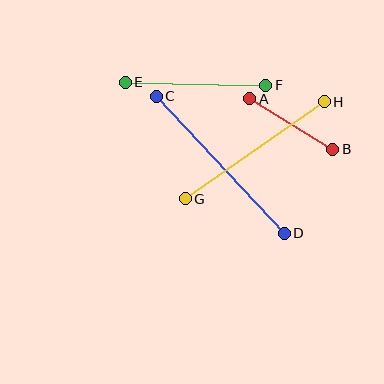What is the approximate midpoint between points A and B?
The midpoint is at approximately (291, 124) pixels.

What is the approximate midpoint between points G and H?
The midpoint is at approximately (255, 150) pixels.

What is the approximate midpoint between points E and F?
The midpoint is at approximately (195, 84) pixels.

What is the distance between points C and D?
The distance is approximately 187 pixels.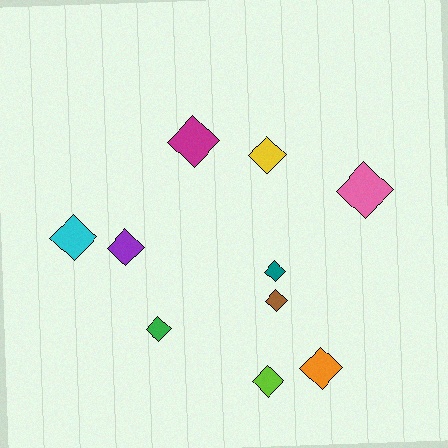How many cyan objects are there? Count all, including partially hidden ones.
There is 1 cyan object.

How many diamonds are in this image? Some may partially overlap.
There are 10 diamonds.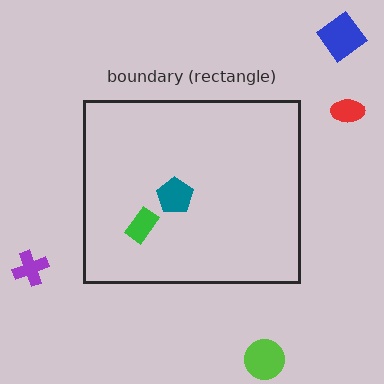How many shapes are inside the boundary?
2 inside, 4 outside.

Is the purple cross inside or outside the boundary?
Outside.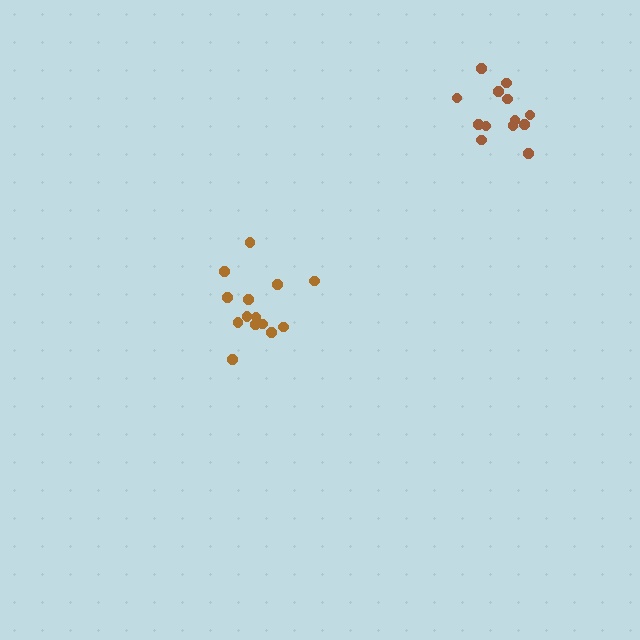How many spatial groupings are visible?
There are 2 spatial groupings.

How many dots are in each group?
Group 1: 13 dots, Group 2: 14 dots (27 total).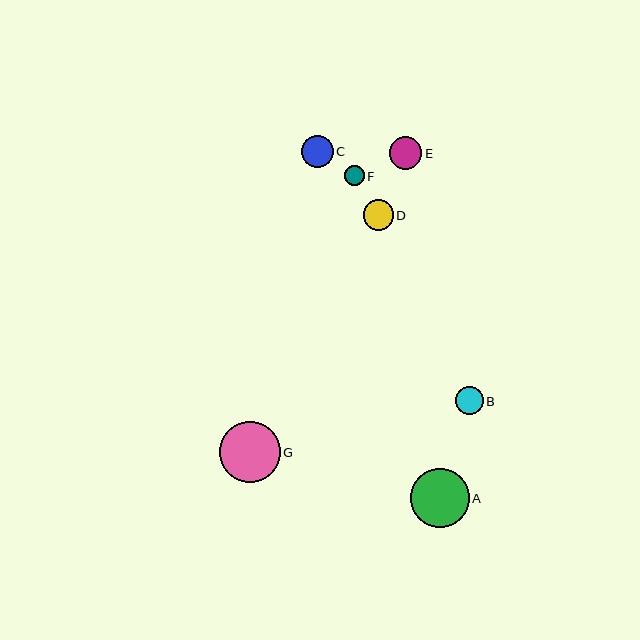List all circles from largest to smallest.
From largest to smallest: G, A, E, C, D, B, F.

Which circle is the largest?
Circle G is the largest with a size of approximately 60 pixels.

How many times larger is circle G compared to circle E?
Circle G is approximately 1.9 times the size of circle E.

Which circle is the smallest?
Circle F is the smallest with a size of approximately 20 pixels.